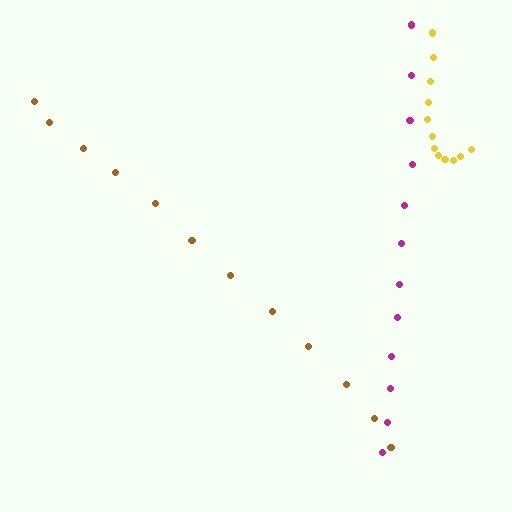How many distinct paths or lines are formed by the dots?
There are 3 distinct paths.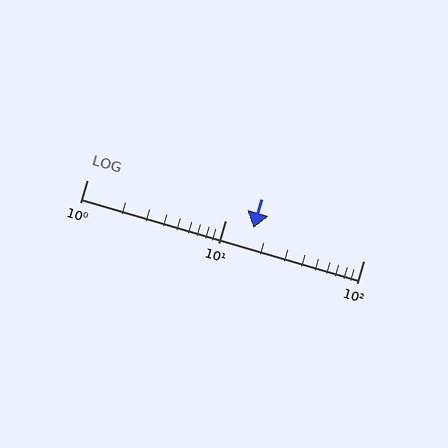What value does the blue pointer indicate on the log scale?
The pointer indicates approximately 16.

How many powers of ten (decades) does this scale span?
The scale spans 2 decades, from 1 to 100.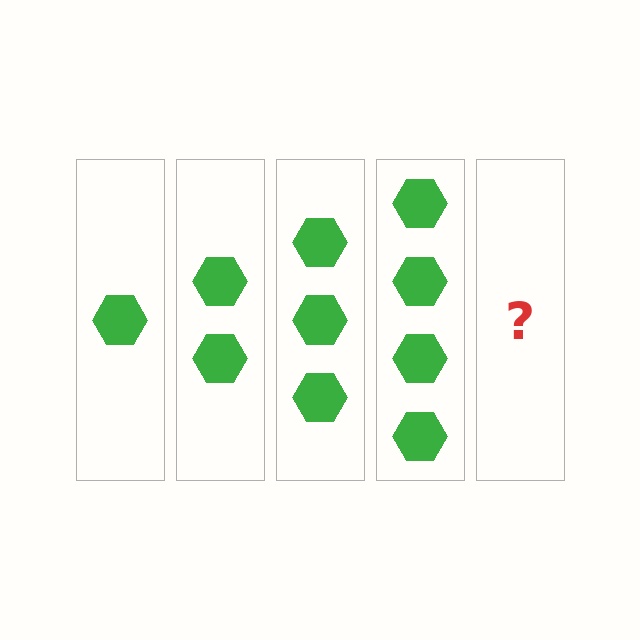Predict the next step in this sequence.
The next step is 5 hexagons.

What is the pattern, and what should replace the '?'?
The pattern is that each step adds one more hexagon. The '?' should be 5 hexagons.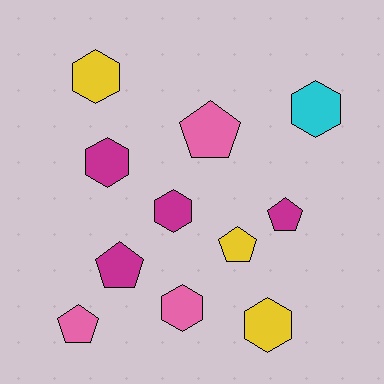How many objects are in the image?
There are 11 objects.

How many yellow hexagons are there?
There are 2 yellow hexagons.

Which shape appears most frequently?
Hexagon, with 6 objects.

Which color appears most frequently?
Magenta, with 4 objects.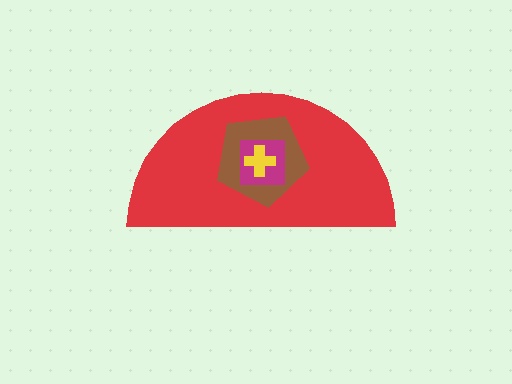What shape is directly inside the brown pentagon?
The magenta square.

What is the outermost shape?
The red semicircle.